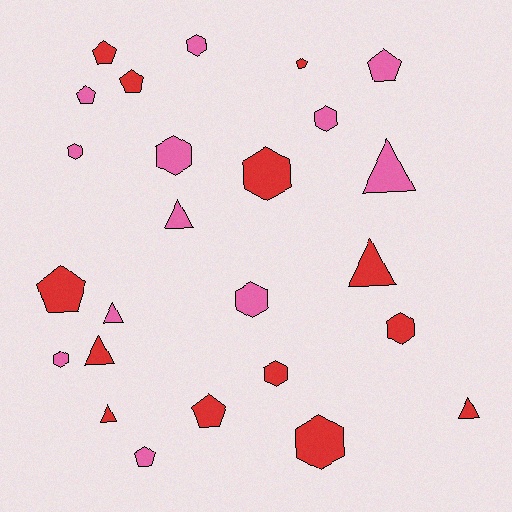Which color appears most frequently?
Red, with 13 objects.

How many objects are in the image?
There are 25 objects.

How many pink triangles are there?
There are 3 pink triangles.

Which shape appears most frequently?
Hexagon, with 10 objects.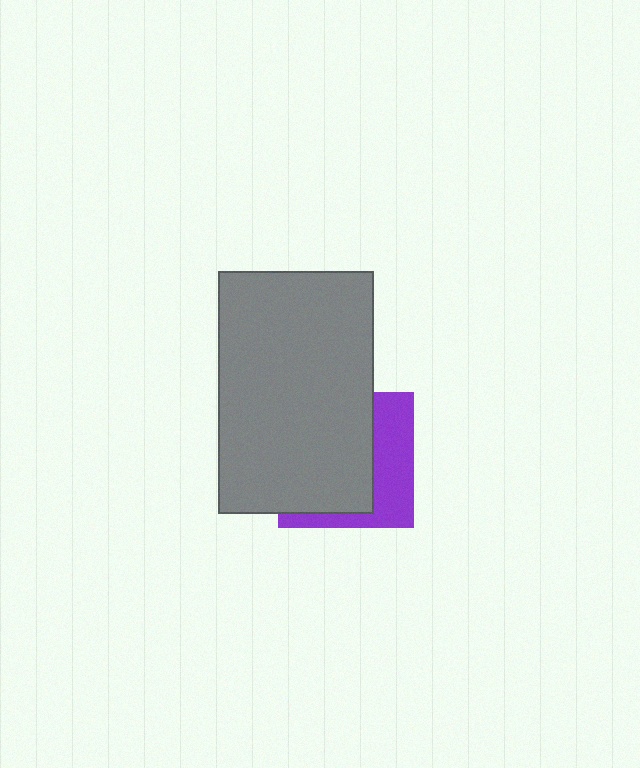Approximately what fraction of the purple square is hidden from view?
Roughly 63% of the purple square is hidden behind the gray rectangle.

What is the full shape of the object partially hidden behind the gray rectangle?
The partially hidden object is a purple square.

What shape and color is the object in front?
The object in front is a gray rectangle.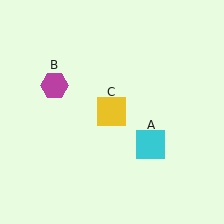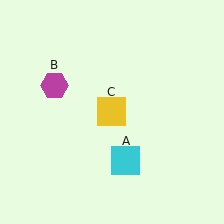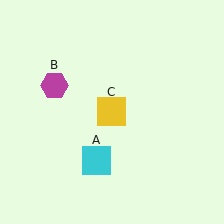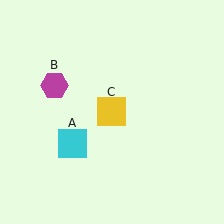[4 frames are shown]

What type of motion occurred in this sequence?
The cyan square (object A) rotated clockwise around the center of the scene.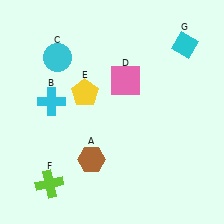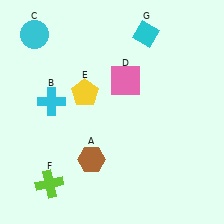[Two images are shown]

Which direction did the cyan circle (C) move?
The cyan circle (C) moved up.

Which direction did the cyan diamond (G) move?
The cyan diamond (G) moved left.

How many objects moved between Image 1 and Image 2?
2 objects moved between the two images.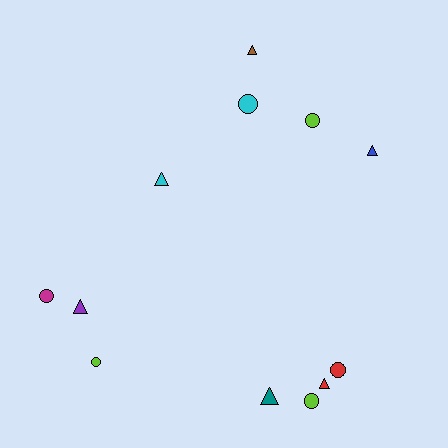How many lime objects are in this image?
There are 3 lime objects.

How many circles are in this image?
There are 6 circles.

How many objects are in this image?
There are 12 objects.